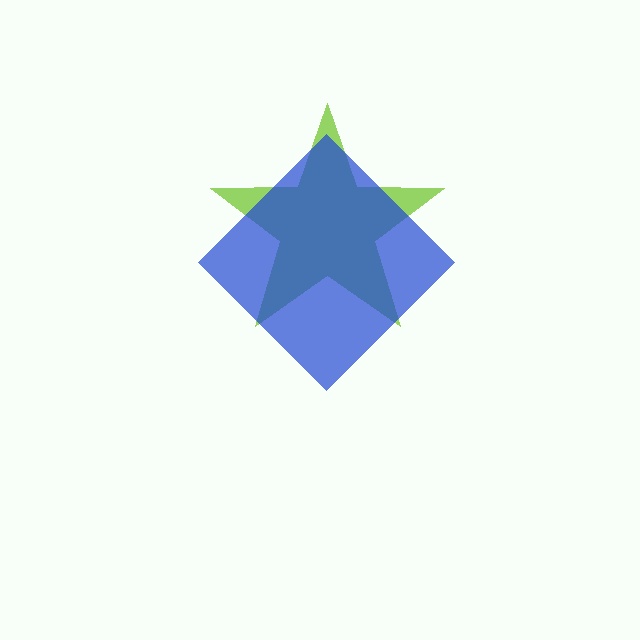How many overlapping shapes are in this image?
There are 2 overlapping shapes in the image.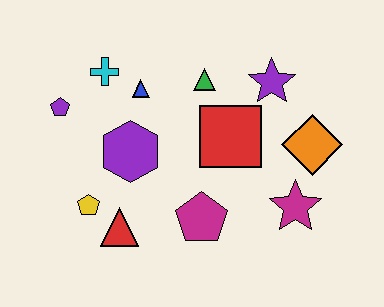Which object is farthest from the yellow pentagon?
The orange diamond is farthest from the yellow pentagon.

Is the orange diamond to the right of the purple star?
Yes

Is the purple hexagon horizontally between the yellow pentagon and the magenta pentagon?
Yes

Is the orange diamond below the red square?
Yes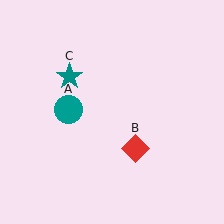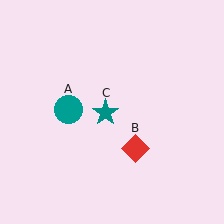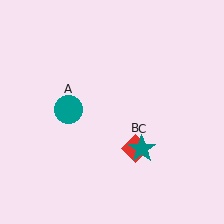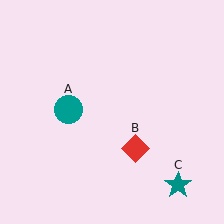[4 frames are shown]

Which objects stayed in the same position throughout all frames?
Teal circle (object A) and red diamond (object B) remained stationary.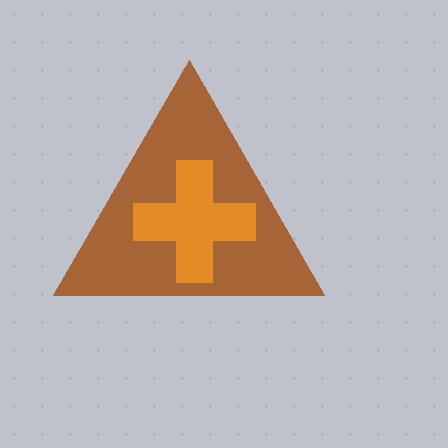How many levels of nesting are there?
2.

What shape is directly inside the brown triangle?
The orange cross.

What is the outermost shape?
The brown triangle.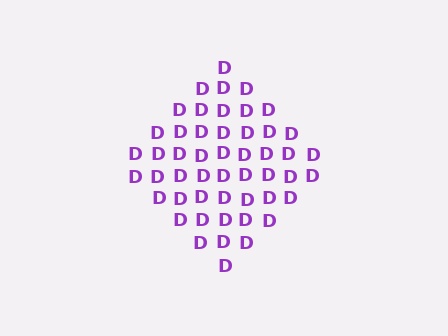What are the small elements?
The small elements are letter D's.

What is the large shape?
The large shape is a diamond.